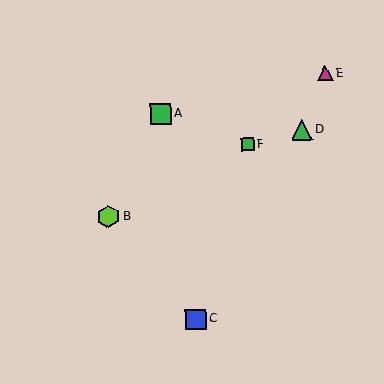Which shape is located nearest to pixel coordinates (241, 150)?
The green square (labeled F) at (248, 144) is nearest to that location.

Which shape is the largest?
The lime hexagon (labeled B) is the largest.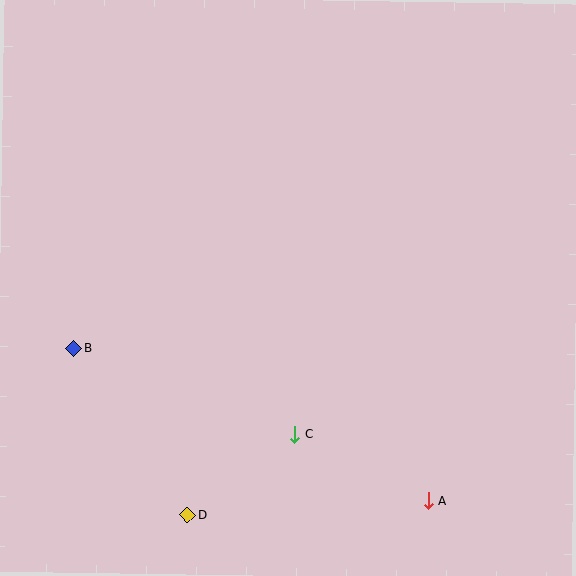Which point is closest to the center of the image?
Point C at (295, 434) is closest to the center.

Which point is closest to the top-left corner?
Point B is closest to the top-left corner.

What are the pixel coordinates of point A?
Point A is at (428, 501).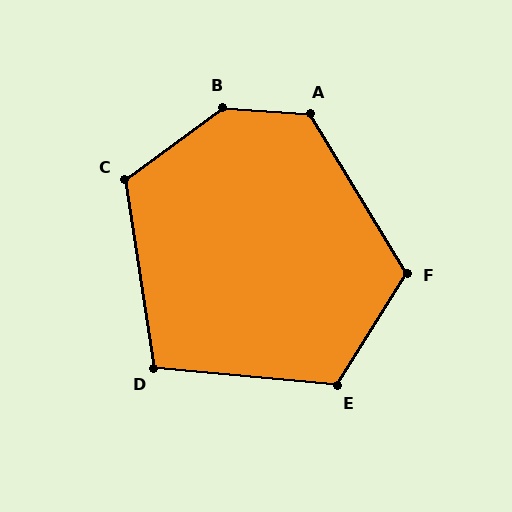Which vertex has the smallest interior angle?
D, at approximately 104 degrees.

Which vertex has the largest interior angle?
B, at approximately 140 degrees.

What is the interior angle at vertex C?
Approximately 118 degrees (obtuse).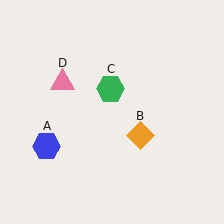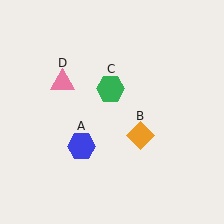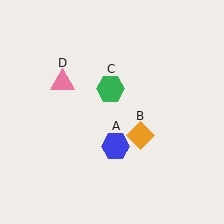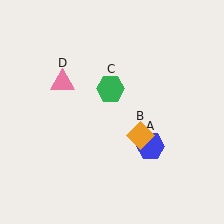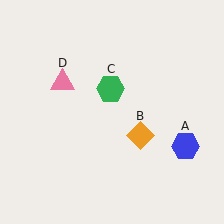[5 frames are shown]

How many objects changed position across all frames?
1 object changed position: blue hexagon (object A).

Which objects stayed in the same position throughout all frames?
Orange diamond (object B) and green hexagon (object C) and pink triangle (object D) remained stationary.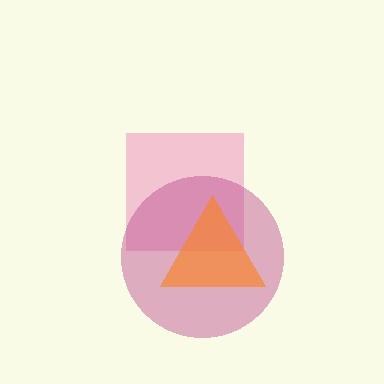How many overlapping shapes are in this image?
There are 3 overlapping shapes in the image.